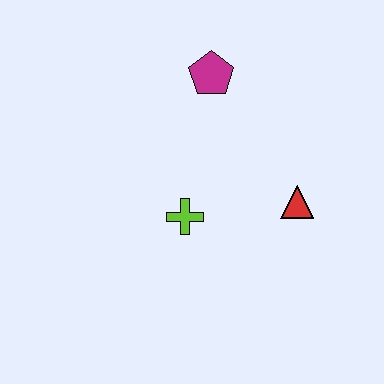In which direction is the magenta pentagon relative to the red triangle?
The magenta pentagon is above the red triangle.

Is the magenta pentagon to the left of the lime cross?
No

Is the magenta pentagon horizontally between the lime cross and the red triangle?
Yes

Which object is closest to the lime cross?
The red triangle is closest to the lime cross.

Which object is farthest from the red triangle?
The magenta pentagon is farthest from the red triangle.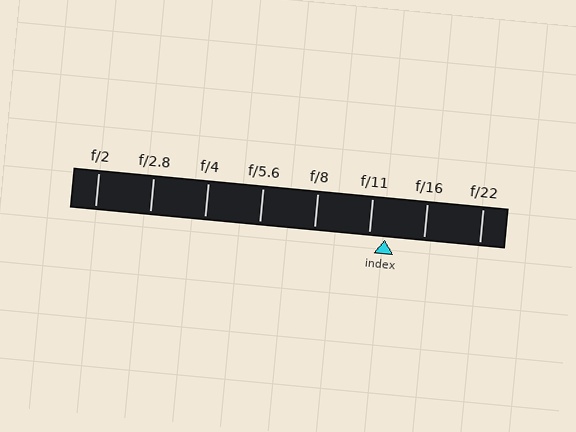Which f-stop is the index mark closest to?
The index mark is closest to f/11.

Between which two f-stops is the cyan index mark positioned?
The index mark is between f/11 and f/16.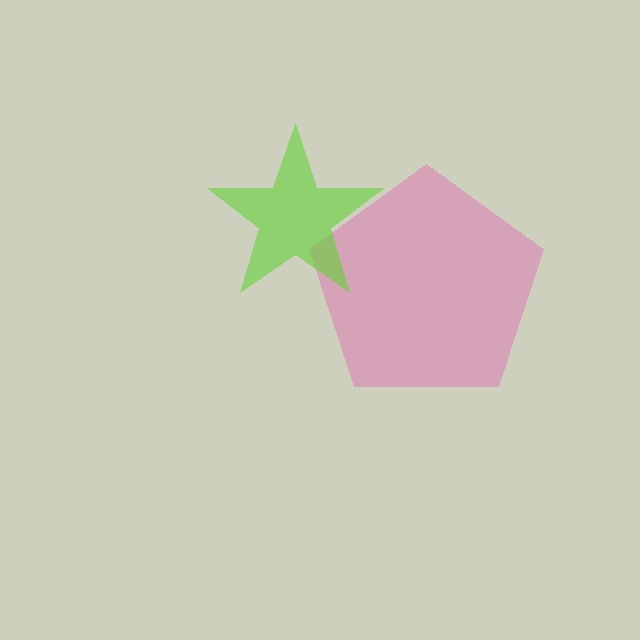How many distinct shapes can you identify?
There are 2 distinct shapes: a pink pentagon, a lime star.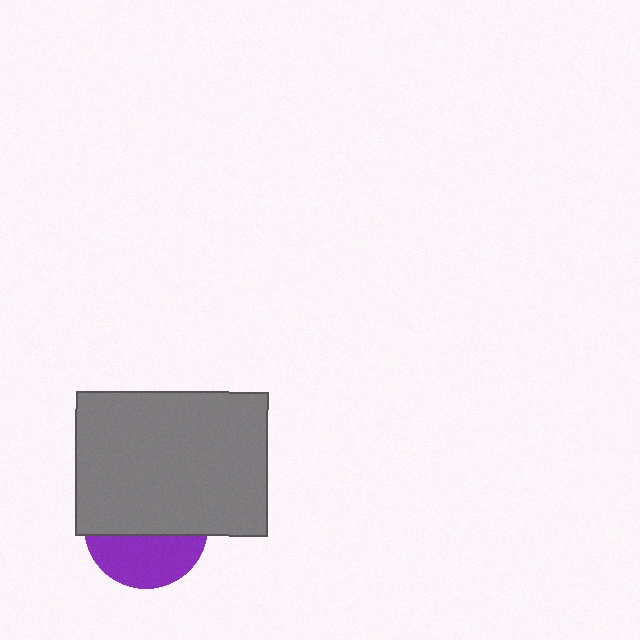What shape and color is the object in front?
The object in front is a gray rectangle.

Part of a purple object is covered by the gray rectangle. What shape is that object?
It is a circle.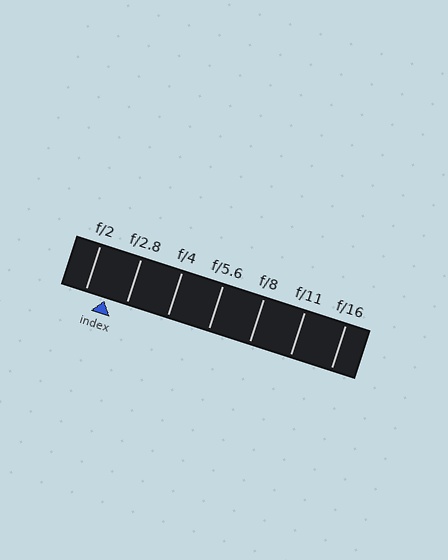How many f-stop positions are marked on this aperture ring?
There are 7 f-stop positions marked.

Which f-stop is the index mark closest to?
The index mark is closest to f/2.8.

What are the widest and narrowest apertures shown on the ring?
The widest aperture shown is f/2 and the narrowest is f/16.